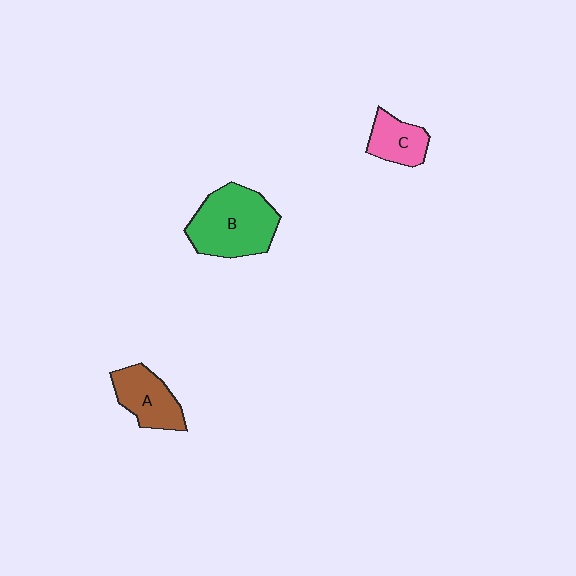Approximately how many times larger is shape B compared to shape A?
Approximately 1.6 times.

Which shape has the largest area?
Shape B (green).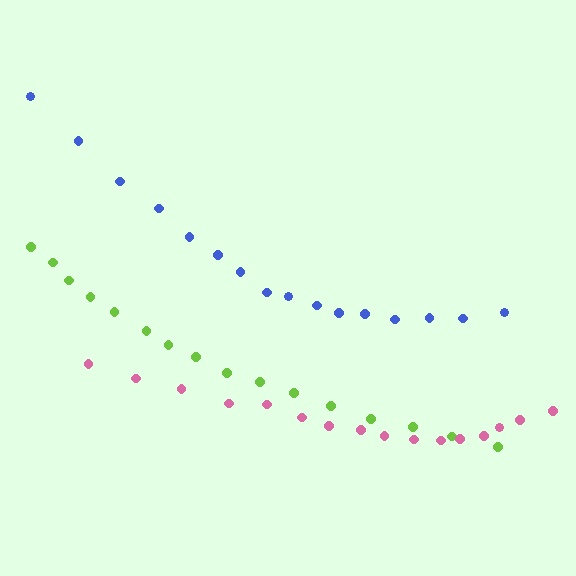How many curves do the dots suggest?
There are 3 distinct paths.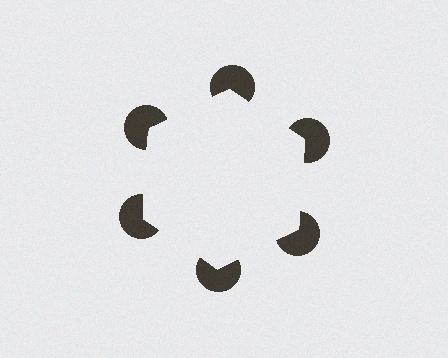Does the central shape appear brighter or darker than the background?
It typically appears slightly brighter than the background, even though no actual brightness change is drawn.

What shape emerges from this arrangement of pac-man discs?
An illusory hexagon — its edges are inferred from the aligned wedge cuts in the pac-man discs, not physically drawn.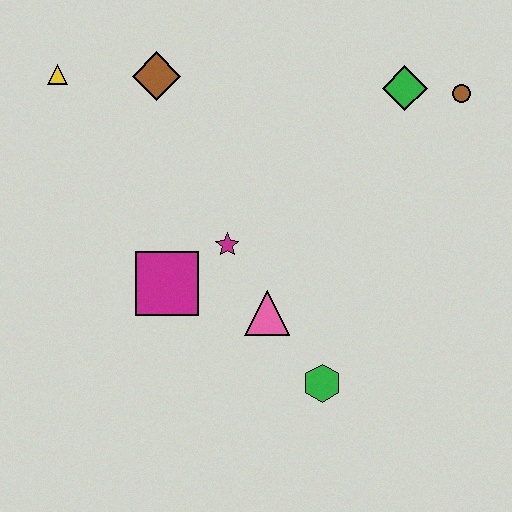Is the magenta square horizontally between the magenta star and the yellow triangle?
Yes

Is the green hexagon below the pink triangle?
Yes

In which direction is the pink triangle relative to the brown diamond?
The pink triangle is below the brown diamond.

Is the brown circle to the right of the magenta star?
Yes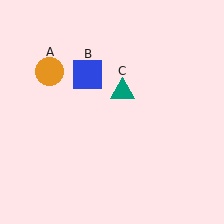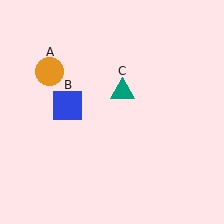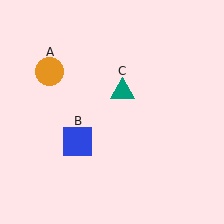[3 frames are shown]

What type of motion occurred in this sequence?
The blue square (object B) rotated counterclockwise around the center of the scene.